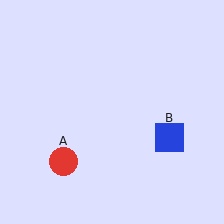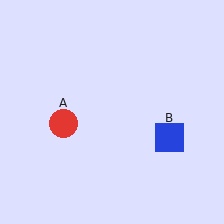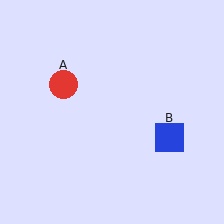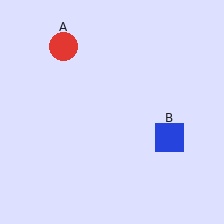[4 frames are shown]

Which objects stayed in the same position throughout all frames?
Blue square (object B) remained stationary.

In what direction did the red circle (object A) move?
The red circle (object A) moved up.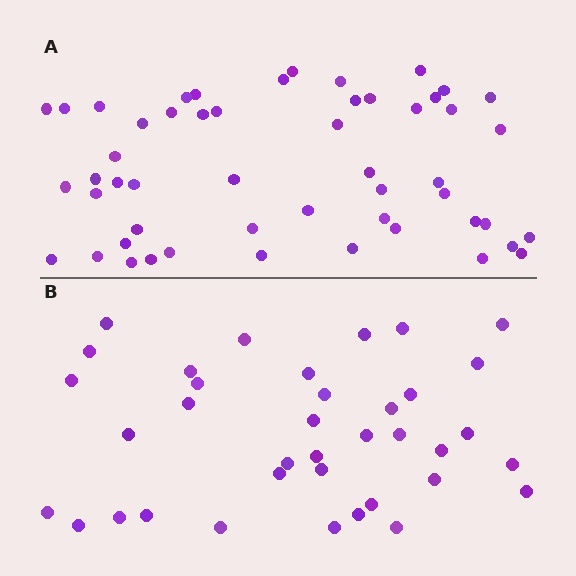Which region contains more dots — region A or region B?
Region A (the top region) has more dots.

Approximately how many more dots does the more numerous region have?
Region A has approximately 15 more dots than region B.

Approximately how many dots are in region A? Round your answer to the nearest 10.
About 50 dots. (The exact count is 52, which rounds to 50.)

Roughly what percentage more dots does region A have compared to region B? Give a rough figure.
About 40% more.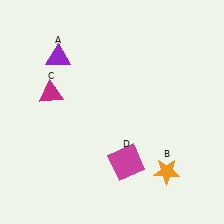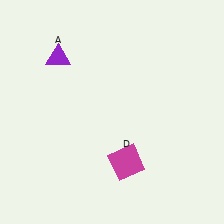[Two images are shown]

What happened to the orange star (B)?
The orange star (B) was removed in Image 2. It was in the bottom-right area of Image 1.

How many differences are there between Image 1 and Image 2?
There are 2 differences between the two images.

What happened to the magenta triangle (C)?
The magenta triangle (C) was removed in Image 2. It was in the top-left area of Image 1.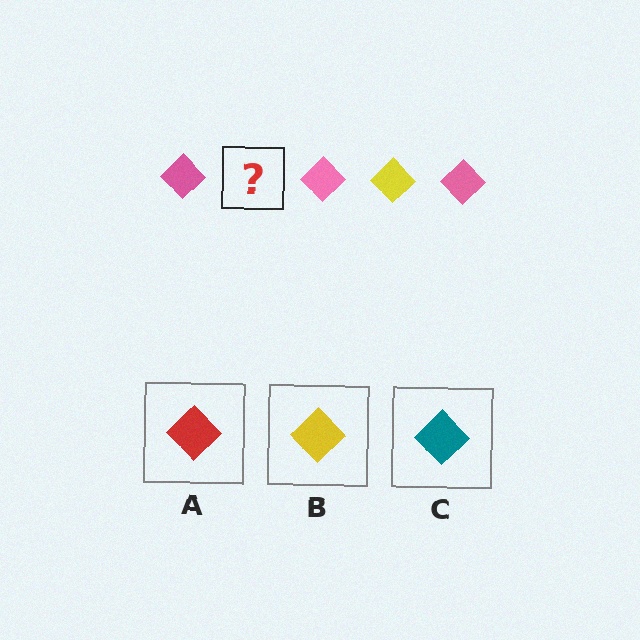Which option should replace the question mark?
Option B.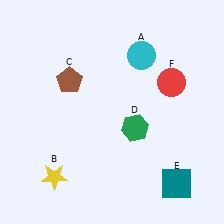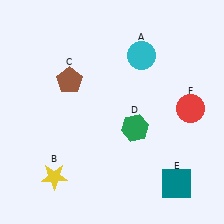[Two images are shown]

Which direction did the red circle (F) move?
The red circle (F) moved down.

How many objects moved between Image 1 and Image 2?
1 object moved between the two images.